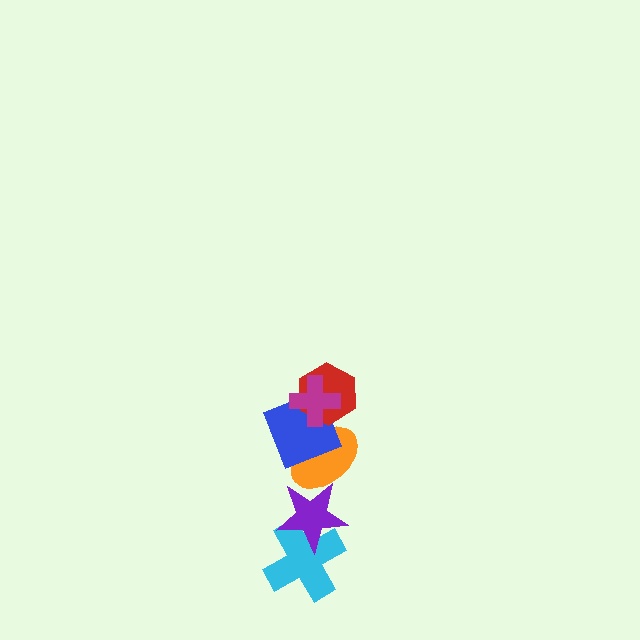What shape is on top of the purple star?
The orange ellipse is on top of the purple star.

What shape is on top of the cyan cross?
The purple star is on top of the cyan cross.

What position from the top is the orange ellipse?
The orange ellipse is 4th from the top.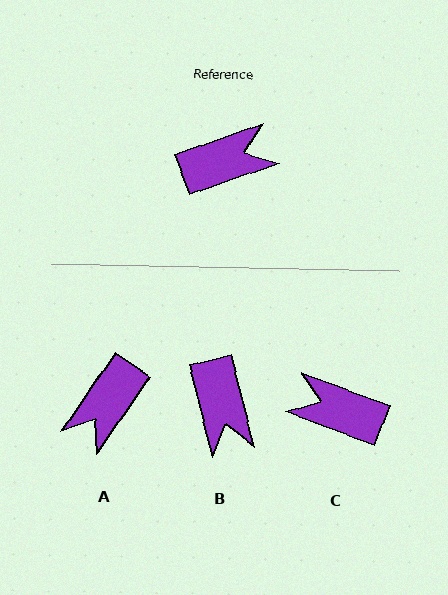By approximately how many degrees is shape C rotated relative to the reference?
Approximately 139 degrees counter-clockwise.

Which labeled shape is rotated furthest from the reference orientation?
A, about 144 degrees away.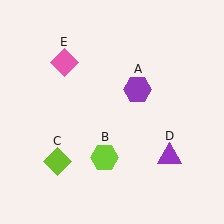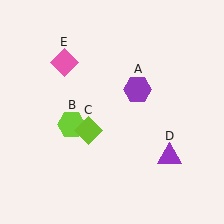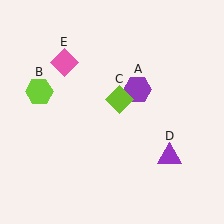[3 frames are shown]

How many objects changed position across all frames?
2 objects changed position: lime hexagon (object B), lime diamond (object C).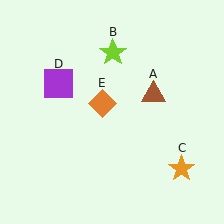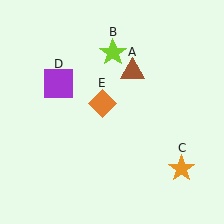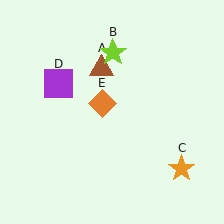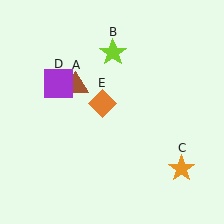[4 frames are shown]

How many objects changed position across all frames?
1 object changed position: brown triangle (object A).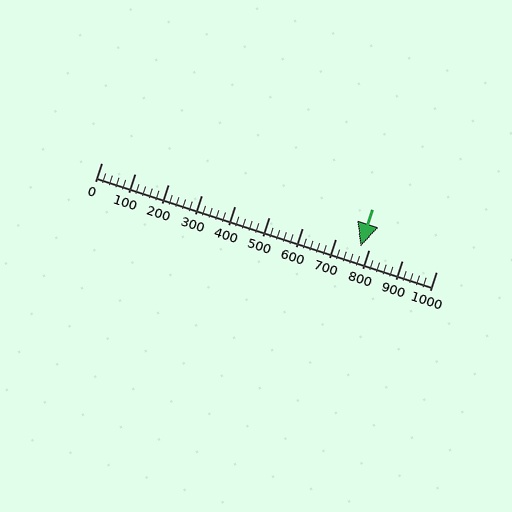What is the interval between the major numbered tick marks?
The major tick marks are spaced 100 units apart.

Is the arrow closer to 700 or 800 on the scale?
The arrow is closer to 800.